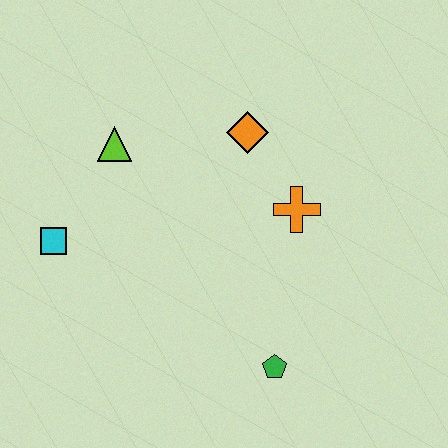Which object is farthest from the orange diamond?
The green pentagon is farthest from the orange diamond.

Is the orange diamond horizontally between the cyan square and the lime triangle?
No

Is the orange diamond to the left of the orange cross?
Yes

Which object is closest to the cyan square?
The lime triangle is closest to the cyan square.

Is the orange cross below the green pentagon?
No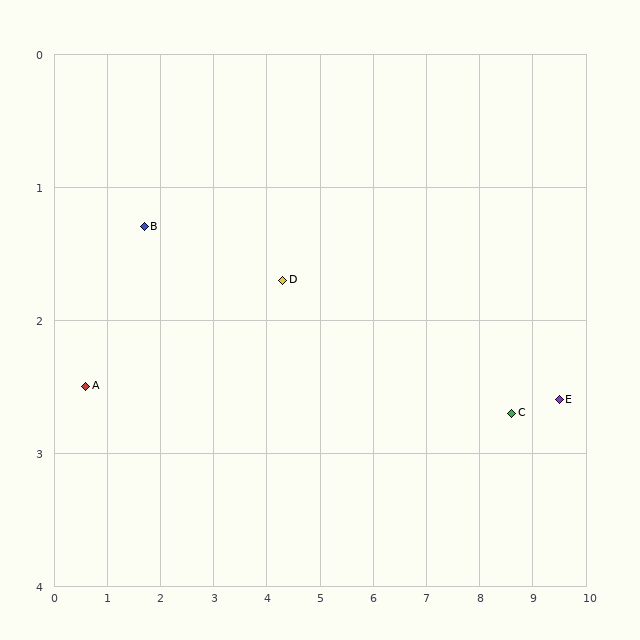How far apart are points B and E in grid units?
Points B and E are about 7.9 grid units apart.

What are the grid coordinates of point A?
Point A is at approximately (0.6, 2.5).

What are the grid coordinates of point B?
Point B is at approximately (1.7, 1.3).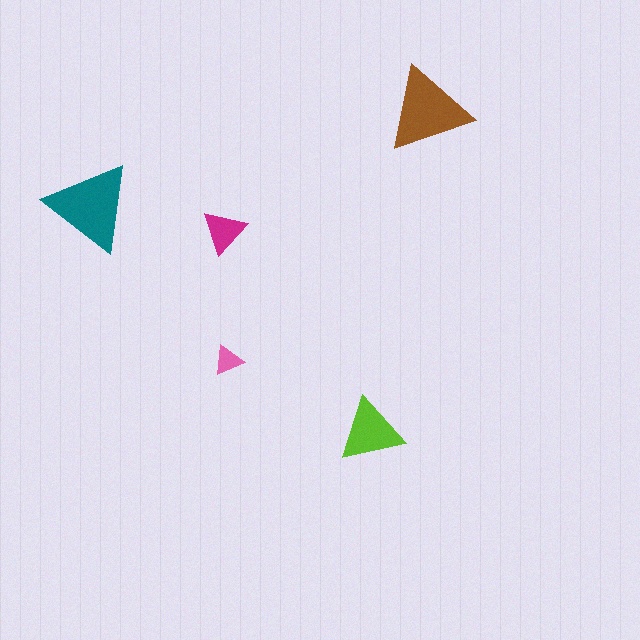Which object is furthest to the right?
The brown triangle is rightmost.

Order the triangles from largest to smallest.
the teal one, the brown one, the lime one, the magenta one, the pink one.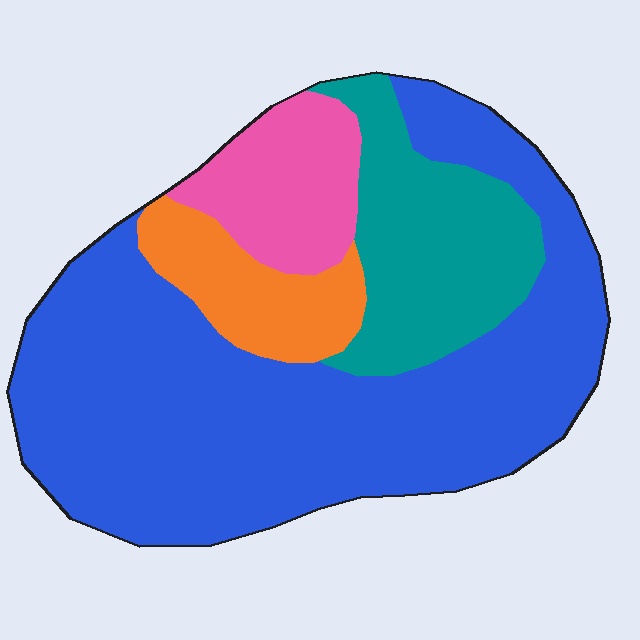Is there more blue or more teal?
Blue.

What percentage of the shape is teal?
Teal covers 18% of the shape.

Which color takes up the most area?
Blue, at roughly 60%.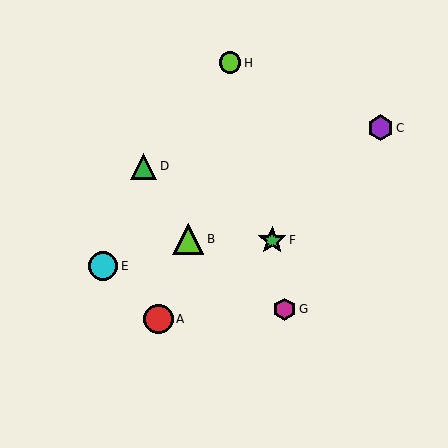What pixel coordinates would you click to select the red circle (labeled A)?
Click at (159, 319) to select the red circle A.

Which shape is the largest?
The lime triangle (labeled B) is the largest.